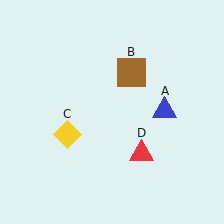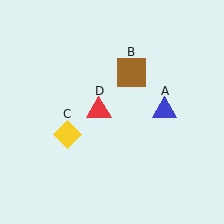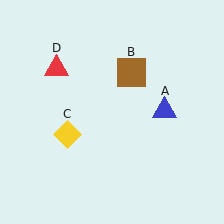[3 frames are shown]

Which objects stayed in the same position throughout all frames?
Blue triangle (object A) and brown square (object B) and yellow diamond (object C) remained stationary.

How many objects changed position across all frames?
1 object changed position: red triangle (object D).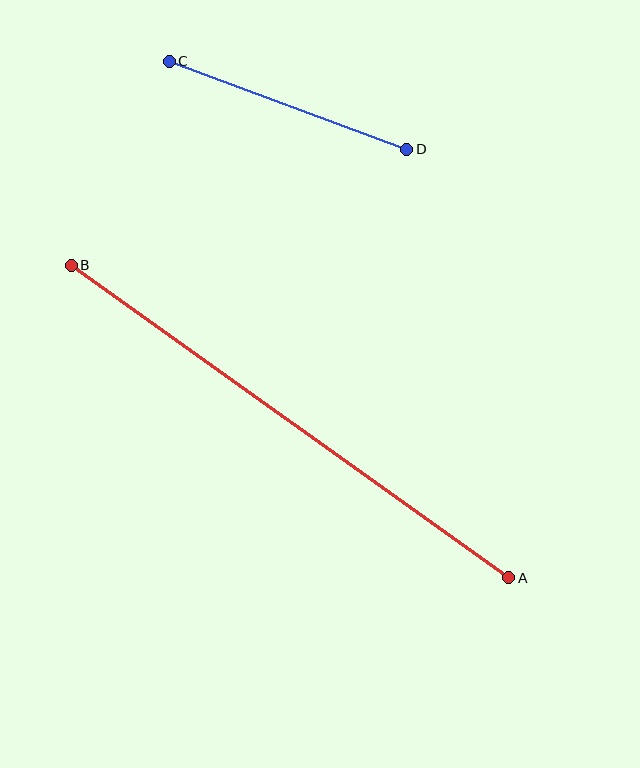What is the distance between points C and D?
The distance is approximately 253 pixels.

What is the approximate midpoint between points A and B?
The midpoint is at approximately (290, 421) pixels.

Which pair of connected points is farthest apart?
Points A and B are farthest apart.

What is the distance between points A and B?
The distance is approximately 538 pixels.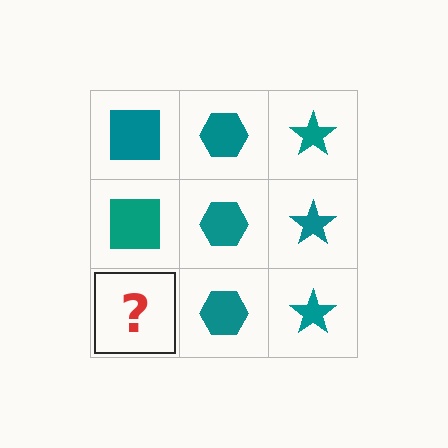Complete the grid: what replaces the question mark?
The question mark should be replaced with a teal square.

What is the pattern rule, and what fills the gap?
The rule is that each column has a consistent shape. The gap should be filled with a teal square.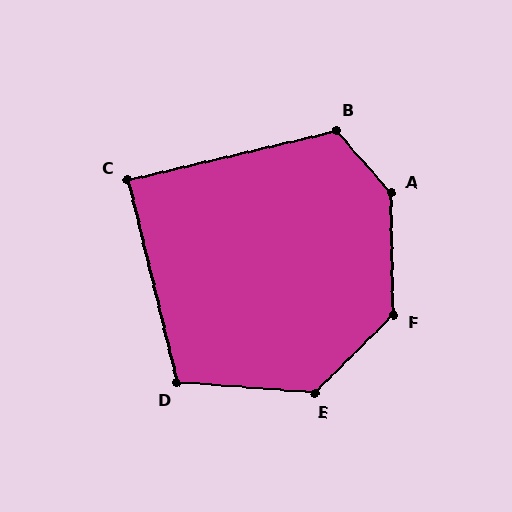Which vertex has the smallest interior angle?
C, at approximately 90 degrees.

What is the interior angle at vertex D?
Approximately 108 degrees (obtuse).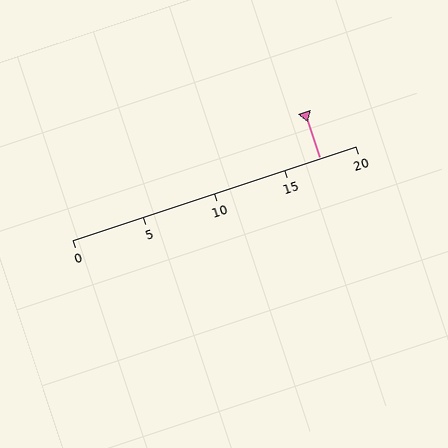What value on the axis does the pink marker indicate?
The marker indicates approximately 17.5.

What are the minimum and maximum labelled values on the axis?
The axis runs from 0 to 20.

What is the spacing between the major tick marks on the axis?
The major ticks are spaced 5 apart.